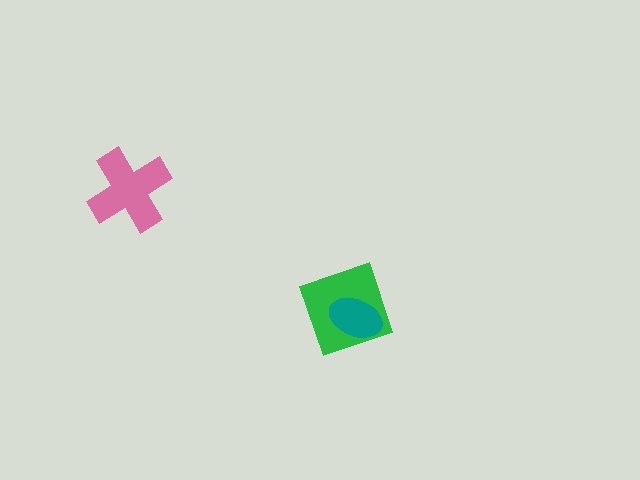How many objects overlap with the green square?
1 object overlaps with the green square.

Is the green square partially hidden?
Yes, it is partially covered by another shape.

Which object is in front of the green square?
The teal ellipse is in front of the green square.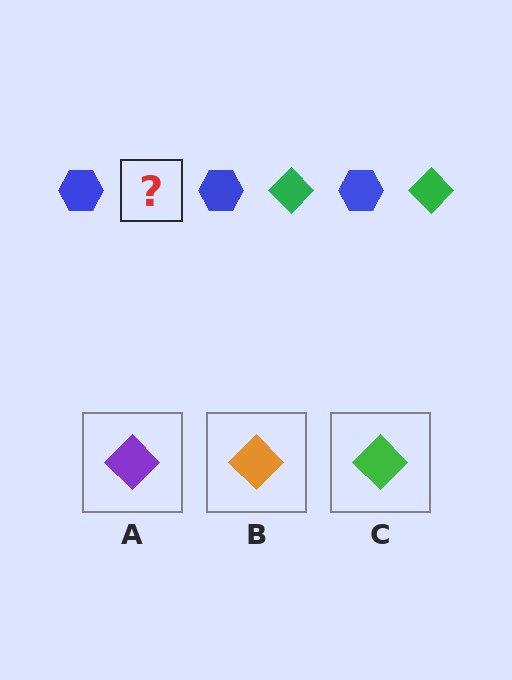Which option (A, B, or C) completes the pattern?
C.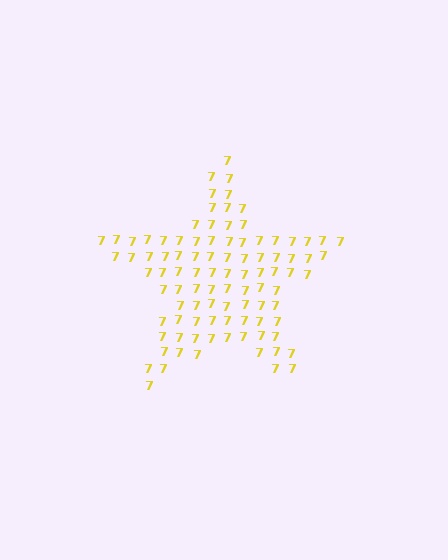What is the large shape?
The large shape is a star.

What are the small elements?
The small elements are digit 7's.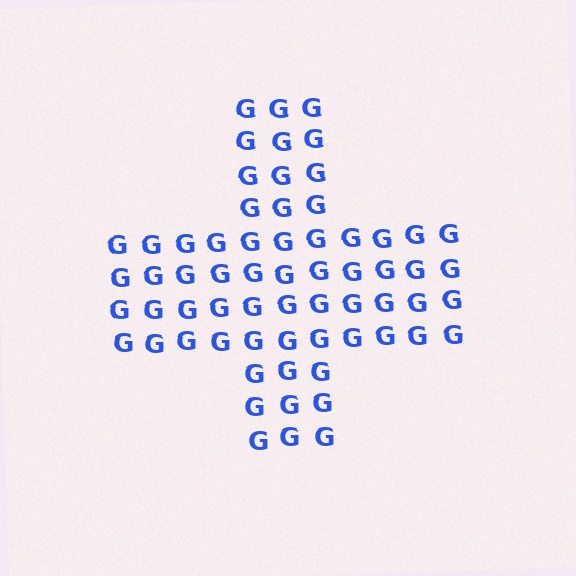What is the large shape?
The large shape is a cross.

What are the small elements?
The small elements are letter G's.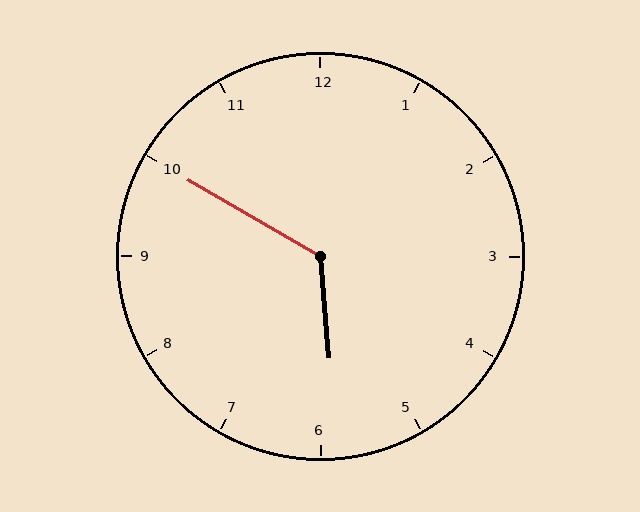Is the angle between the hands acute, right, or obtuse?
It is obtuse.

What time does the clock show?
5:50.